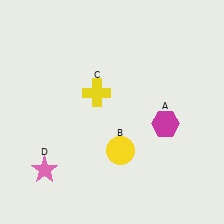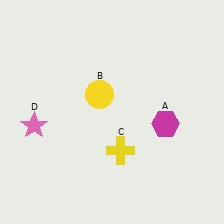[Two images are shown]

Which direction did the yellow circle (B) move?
The yellow circle (B) moved up.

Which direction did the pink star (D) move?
The pink star (D) moved up.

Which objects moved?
The objects that moved are: the yellow circle (B), the yellow cross (C), the pink star (D).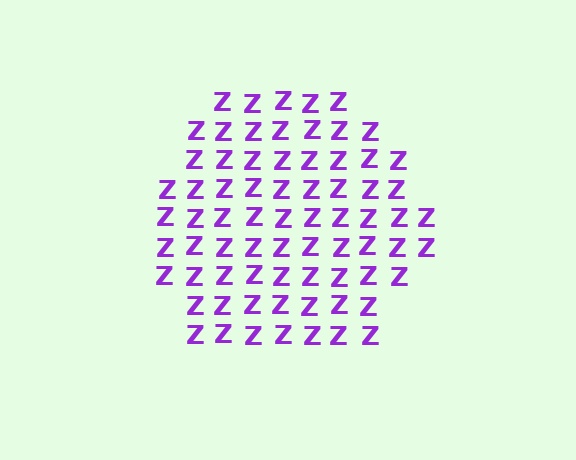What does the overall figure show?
The overall figure shows a hexagon.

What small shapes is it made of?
It is made of small letter Z's.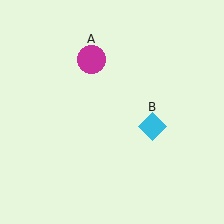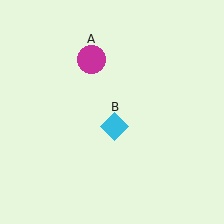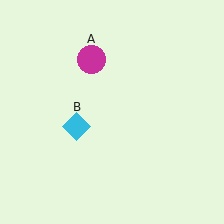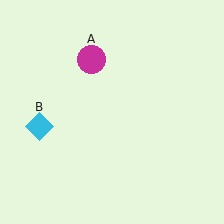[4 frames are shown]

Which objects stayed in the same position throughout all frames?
Magenta circle (object A) remained stationary.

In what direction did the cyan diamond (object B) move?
The cyan diamond (object B) moved left.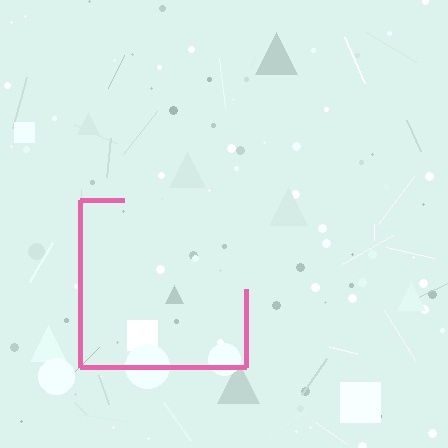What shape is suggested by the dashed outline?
The dashed outline suggests a square.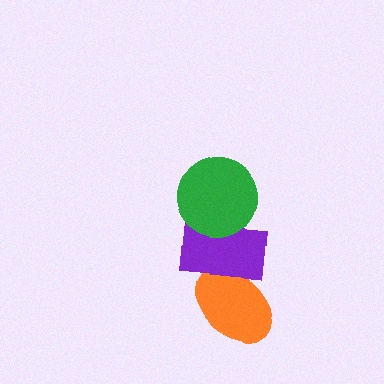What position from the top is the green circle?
The green circle is 1st from the top.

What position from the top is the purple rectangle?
The purple rectangle is 2nd from the top.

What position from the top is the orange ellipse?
The orange ellipse is 3rd from the top.